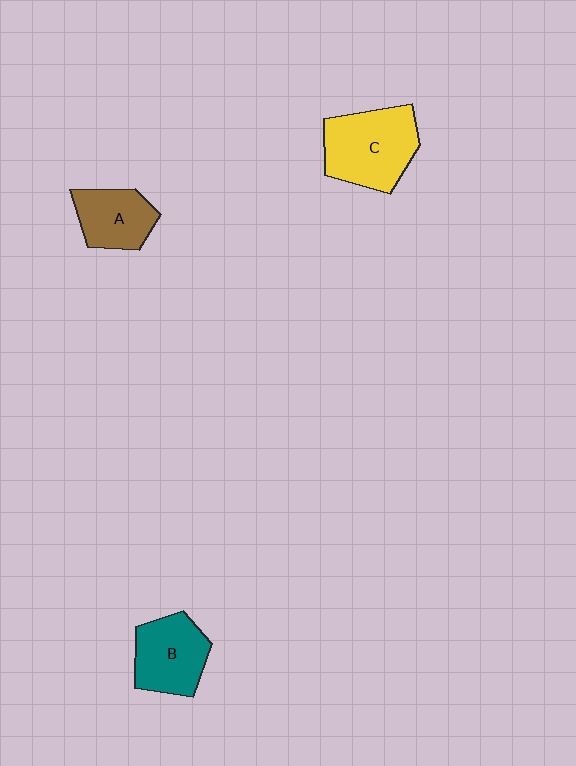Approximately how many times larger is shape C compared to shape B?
Approximately 1.3 times.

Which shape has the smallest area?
Shape A (brown).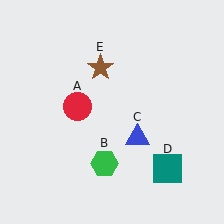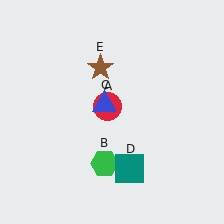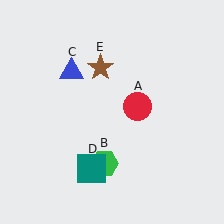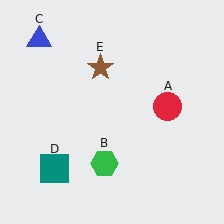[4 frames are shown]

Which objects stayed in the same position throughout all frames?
Green hexagon (object B) and brown star (object E) remained stationary.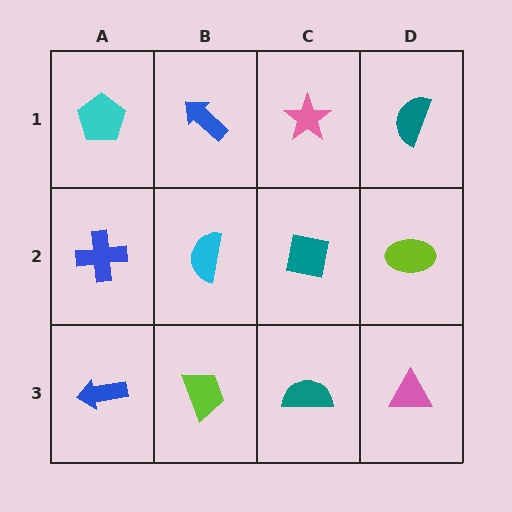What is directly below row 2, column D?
A pink triangle.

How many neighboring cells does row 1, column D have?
2.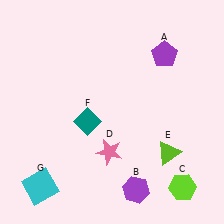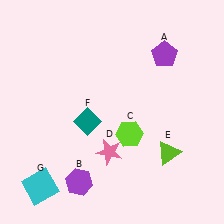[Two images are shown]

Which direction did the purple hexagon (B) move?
The purple hexagon (B) moved left.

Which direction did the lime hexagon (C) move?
The lime hexagon (C) moved up.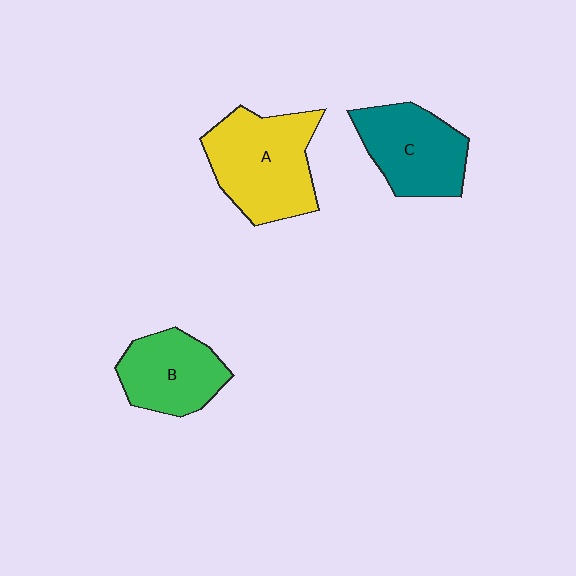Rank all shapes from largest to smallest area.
From largest to smallest: A (yellow), C (teal), B (green).